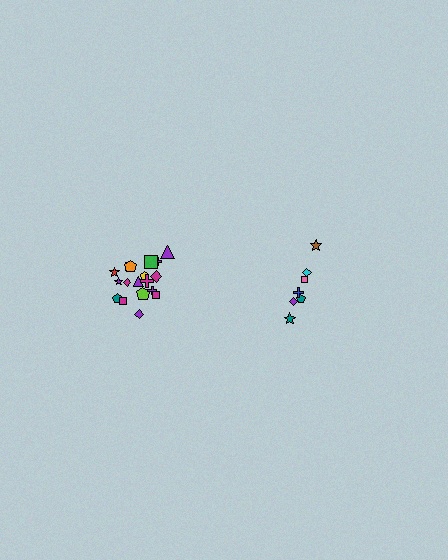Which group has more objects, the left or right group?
The left group.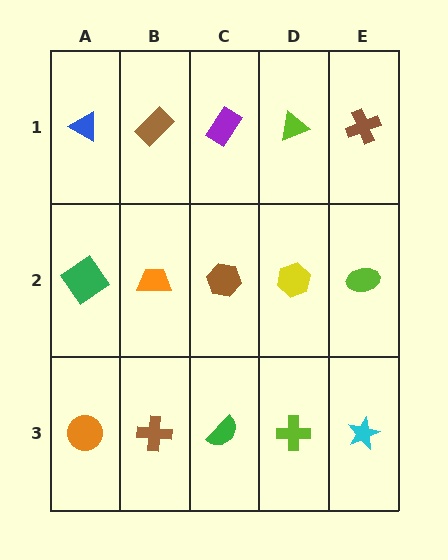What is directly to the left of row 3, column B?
An orange circle.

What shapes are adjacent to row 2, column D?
A lime triangle (row 1, column D), a lime cross (row 3, column D), a brown hexagon (row 2, column C), a lime ellipse (row 2, column E).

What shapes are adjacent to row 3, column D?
A yellow hexagon (row 2, column D), a green semicircle (row 3, column C), a cyan star (row 3, column E).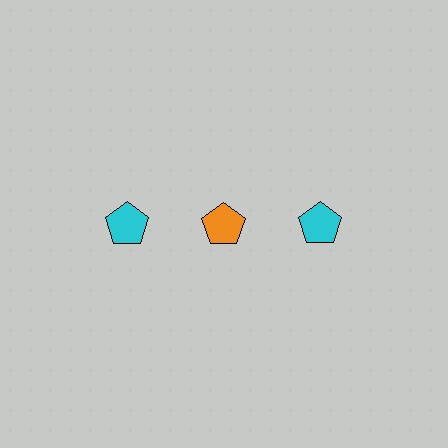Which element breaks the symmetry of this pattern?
The orange pentagon in the top row, second from left column breaks the symmetry. All other shapes are cyan pentagons.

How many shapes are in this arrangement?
There are 3 shapes arranged in a grid pattern.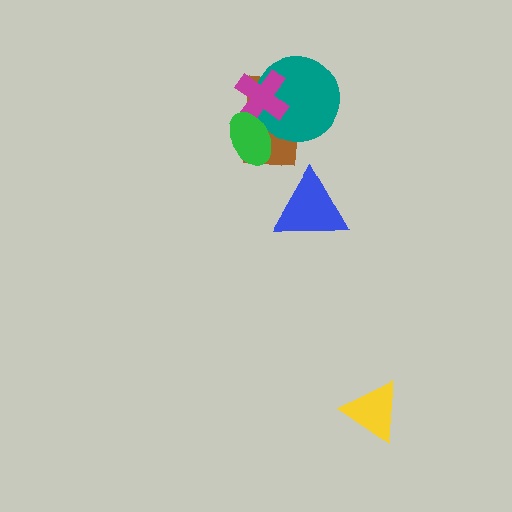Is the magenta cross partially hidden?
Yes, it is partially covered by another shape.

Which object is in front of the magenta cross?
The green ellipse is in front of the magenta cross.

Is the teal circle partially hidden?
Yes, it is partially covered by another shape.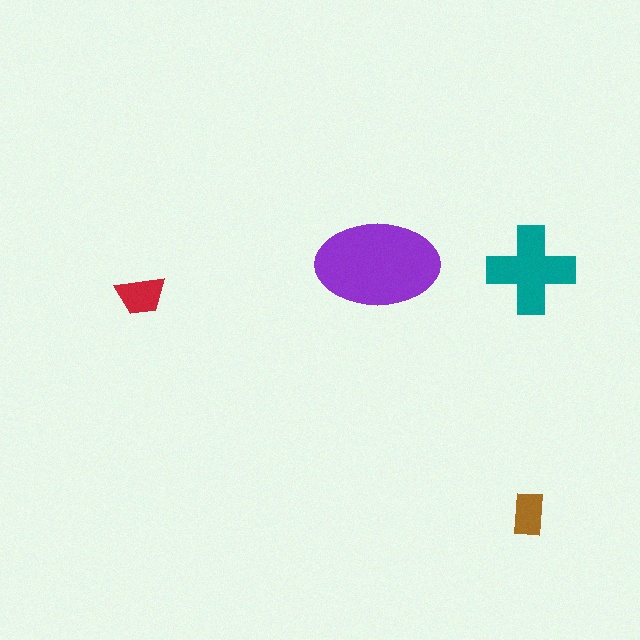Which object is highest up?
The purple ellipse is topmost.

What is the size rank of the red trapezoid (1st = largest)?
3rd.